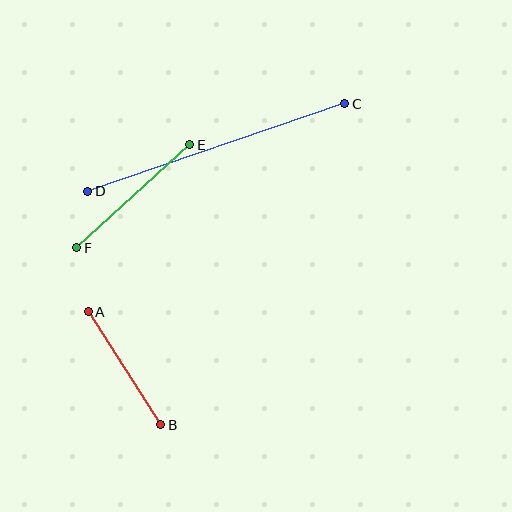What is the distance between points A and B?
The distance is approximately 134 pixels.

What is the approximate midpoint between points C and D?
The midpoint is at approximately (216, 148) pixels.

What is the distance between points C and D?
The distance is approximately 271 pixels.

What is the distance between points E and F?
The distance is approximately 153 pixels.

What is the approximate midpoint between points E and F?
The midpoint is at approximately (133, 196) pixels.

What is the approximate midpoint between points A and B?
The midpoint is at approximately (125, 368) pixels.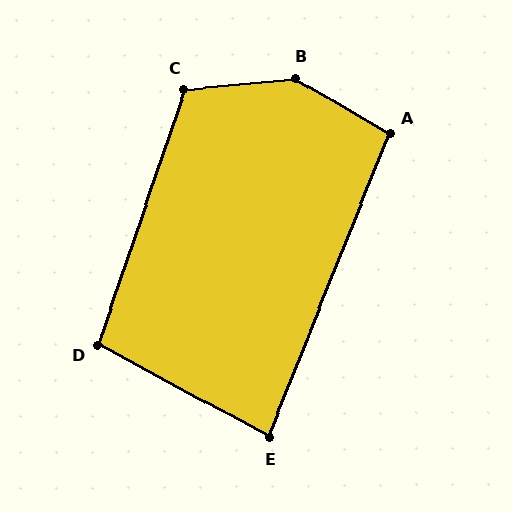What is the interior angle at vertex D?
Approximately 100 degrees (obtuse).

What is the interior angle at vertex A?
Approximately 98 degrees (obtuse).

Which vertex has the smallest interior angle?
E, at approximately 84 degrees.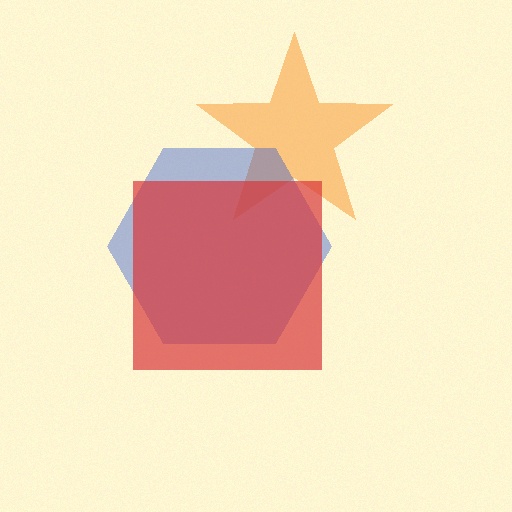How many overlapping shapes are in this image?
There are 3 overlapping shapes in the image.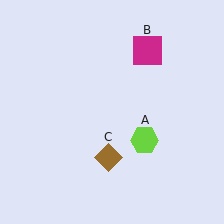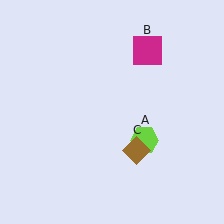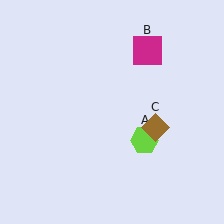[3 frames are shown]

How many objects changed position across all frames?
1 object changed position: brown diamond (object C).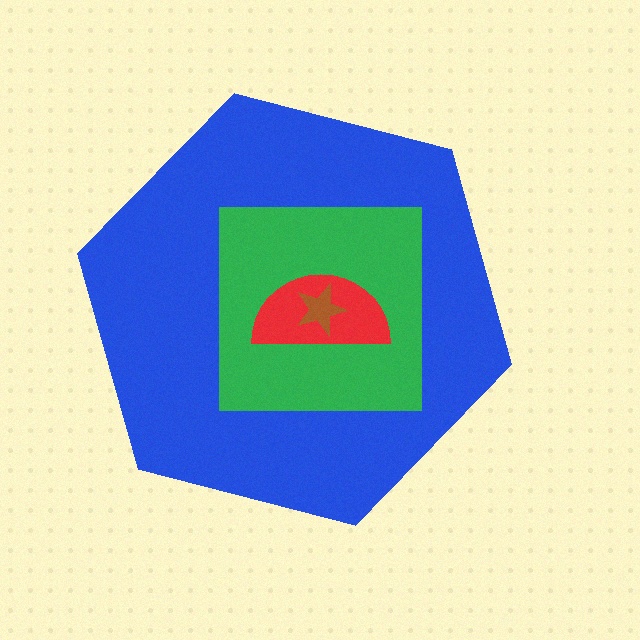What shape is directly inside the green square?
The red semicircle.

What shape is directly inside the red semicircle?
The brown star.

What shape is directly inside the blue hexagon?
The green square.